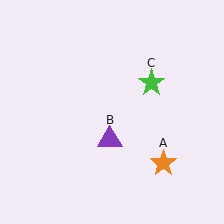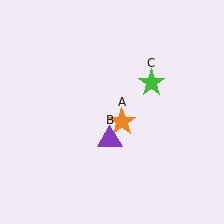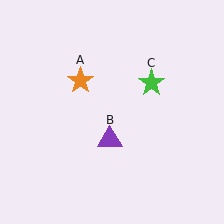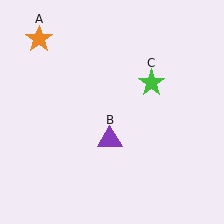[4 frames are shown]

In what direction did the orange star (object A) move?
The orange star (object A) moved up and to the left.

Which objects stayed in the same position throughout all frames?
Purple triangle (object B) and green star (object C) remained stationary.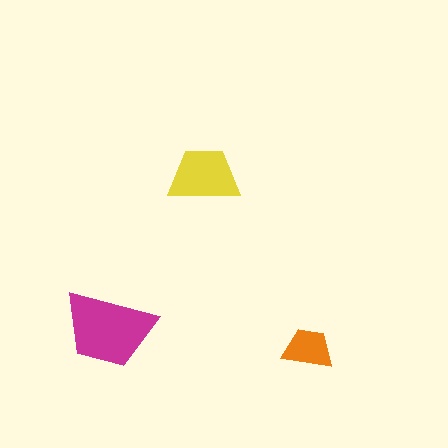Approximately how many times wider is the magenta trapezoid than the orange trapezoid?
About 2 times wider.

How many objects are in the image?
There are 3 objects in the image.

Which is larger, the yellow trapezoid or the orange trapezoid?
The yellow one.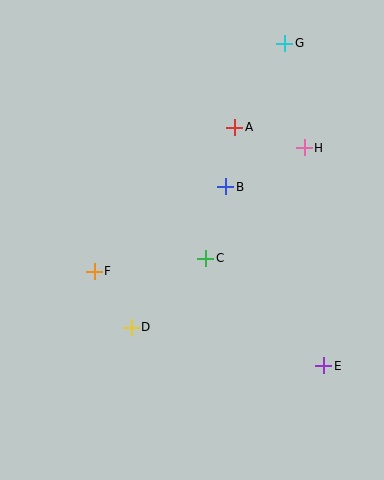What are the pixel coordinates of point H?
Point H is at (304, 148).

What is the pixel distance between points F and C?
The distance between F and C is 112 pixels.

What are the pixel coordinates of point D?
Point D is at (131, 327).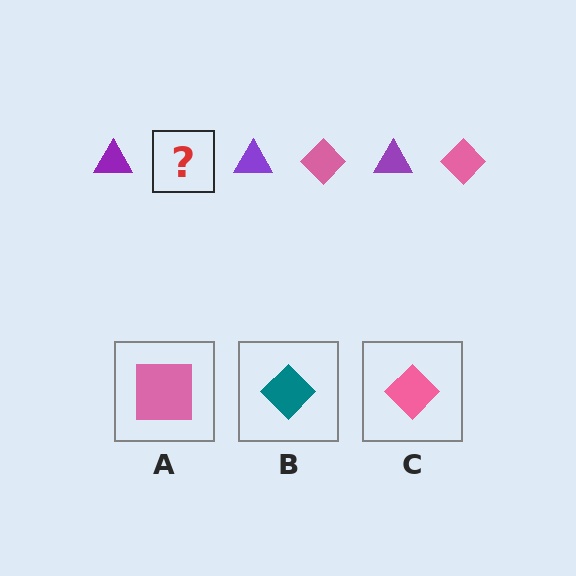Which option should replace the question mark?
Option C.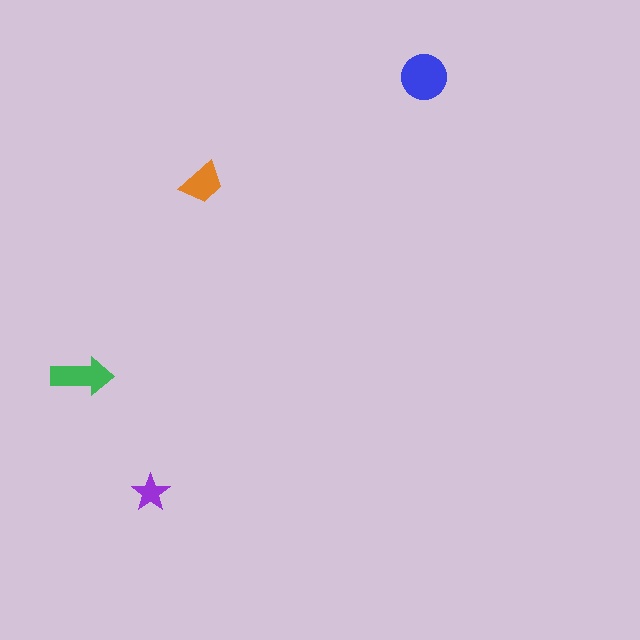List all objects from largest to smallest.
The blue circle, the green arrow, the orange trapezoid, the purple star.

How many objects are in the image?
There are 4 objects in the image.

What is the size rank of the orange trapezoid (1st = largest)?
3rd.